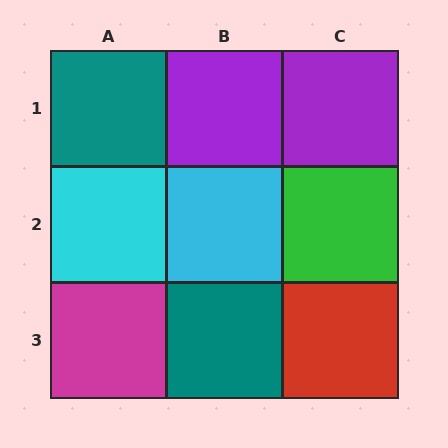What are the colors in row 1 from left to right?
Teal, purple, purple.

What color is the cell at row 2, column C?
Green.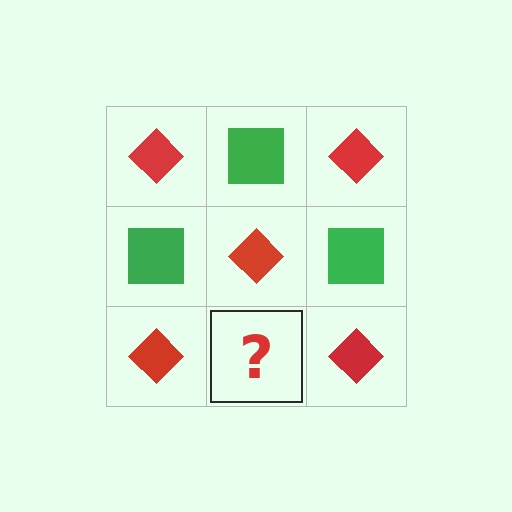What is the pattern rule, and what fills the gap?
The rule is that it alternates red diamond and green square in a checkerboard pattern. The gap should be filled with a green square.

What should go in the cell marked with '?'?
The missing cell should contain a green square.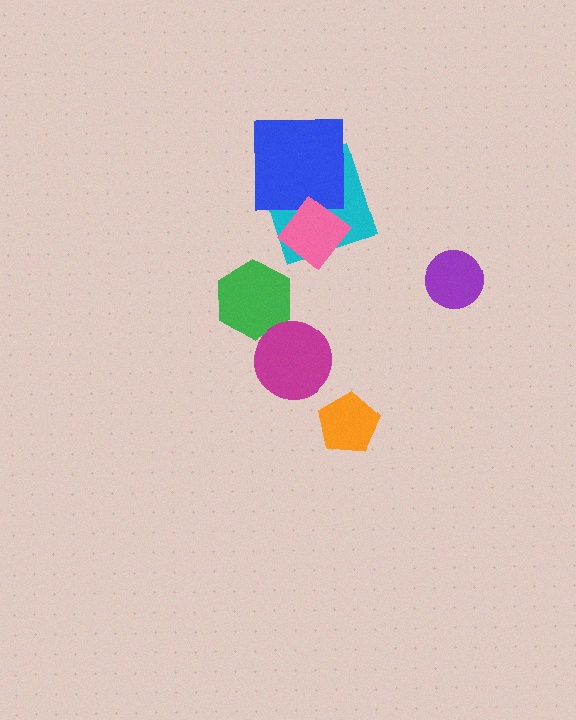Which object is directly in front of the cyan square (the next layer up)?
The blue square is directly in front of the cyan square.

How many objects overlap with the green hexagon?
0 objects overlap with the green hexagon.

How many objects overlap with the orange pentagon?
0 objects overlap with the orange pentagon.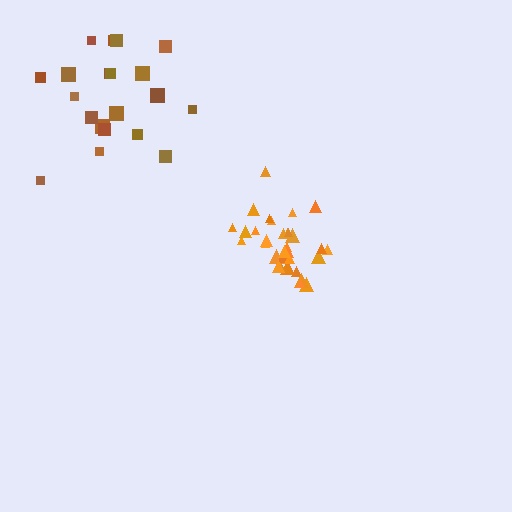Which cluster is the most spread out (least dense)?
Brown.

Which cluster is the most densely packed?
Orange.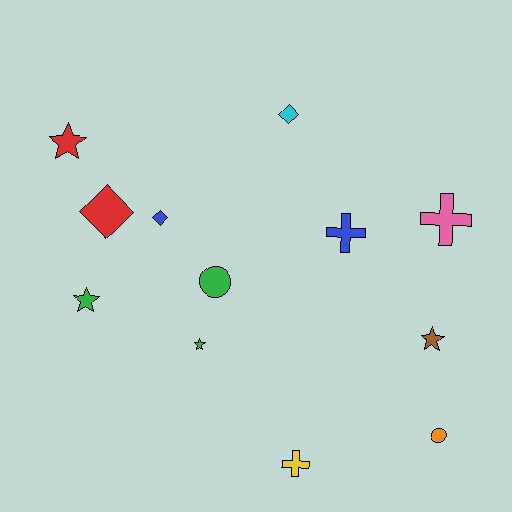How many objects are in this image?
There are 12 objects.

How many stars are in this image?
There are 4 stars.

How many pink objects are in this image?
There is 1 pink object.